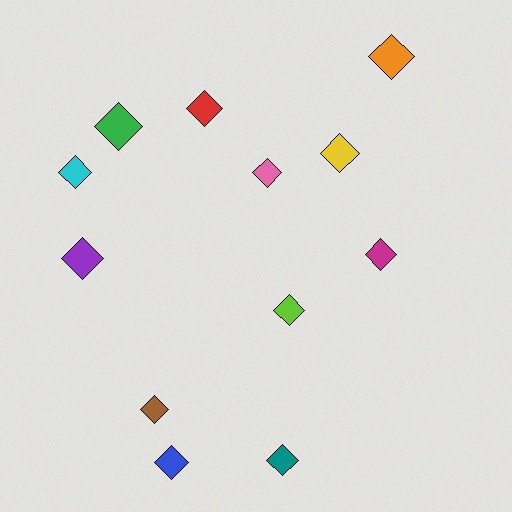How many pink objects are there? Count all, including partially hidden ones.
There is 1 pink object.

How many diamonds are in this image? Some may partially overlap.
There are 12 diamonds.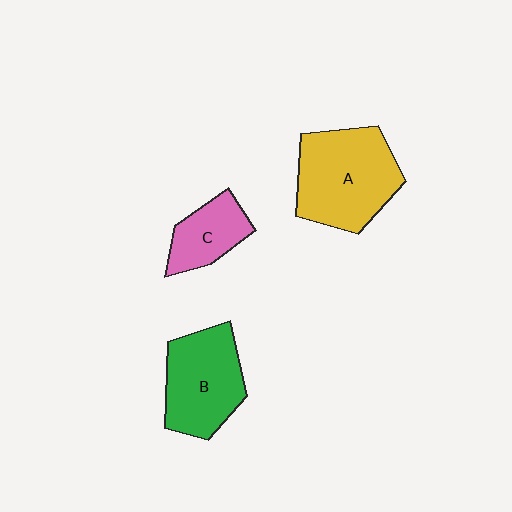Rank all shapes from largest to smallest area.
From largest to smallest: A (yellow), B (green), C (pink).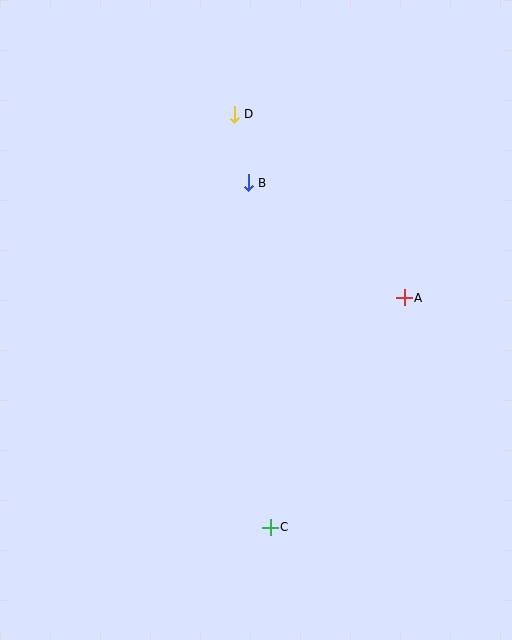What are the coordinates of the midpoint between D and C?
The midpoint between D and C is at (252, 321).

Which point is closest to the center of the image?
Point B at (248, 183) is closest to the center.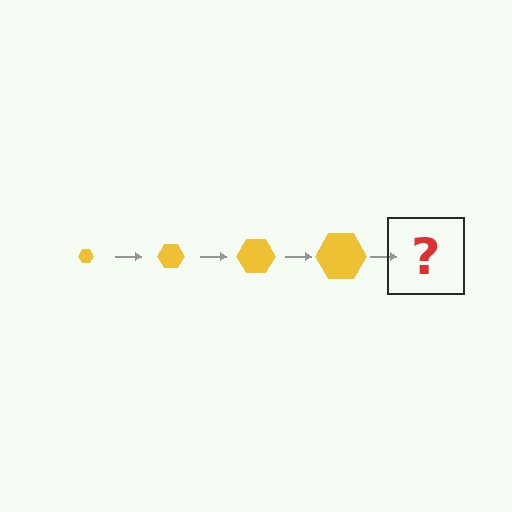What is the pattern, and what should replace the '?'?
The pattern is that the hexagon gets progressively larger each step. The '?' should be a yellow hexagon, larger than the previous one.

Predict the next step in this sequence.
The next step is a yellow hexagon, larger than the previous one.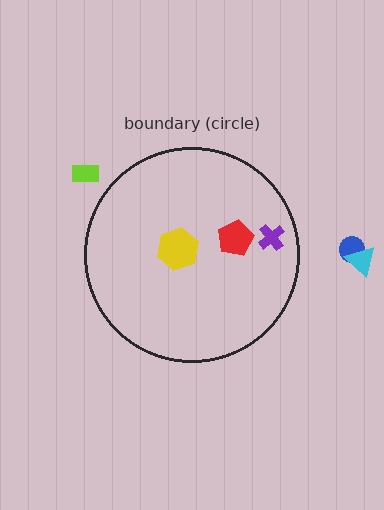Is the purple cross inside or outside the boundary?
Inside.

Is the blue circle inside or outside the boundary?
Outside.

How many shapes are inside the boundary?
3 inside, 3 outside.